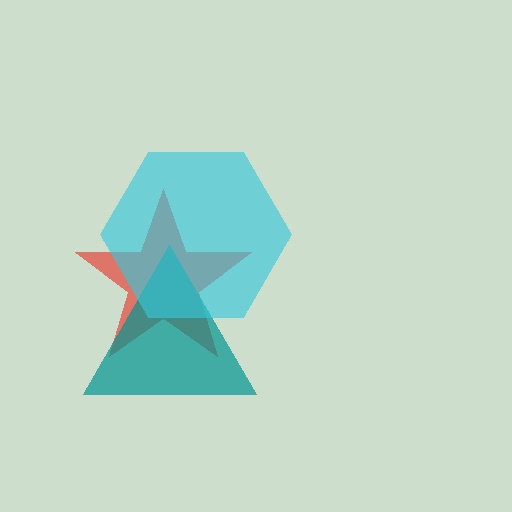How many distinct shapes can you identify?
There are 3 distinct shapes: a red star, a teal triangle, a cyan hexagon.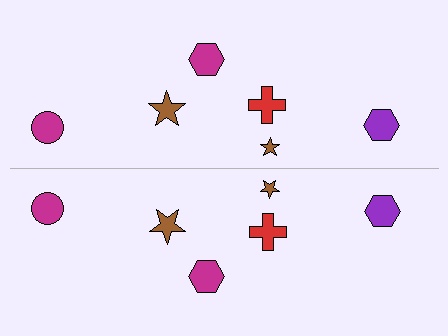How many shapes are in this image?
There are 12 shapes in this image.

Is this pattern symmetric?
Yes, this pattern has bilateral (reflection) symmetry.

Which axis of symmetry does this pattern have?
The pattern has a horizontal axis of symmetry running through the center of the image.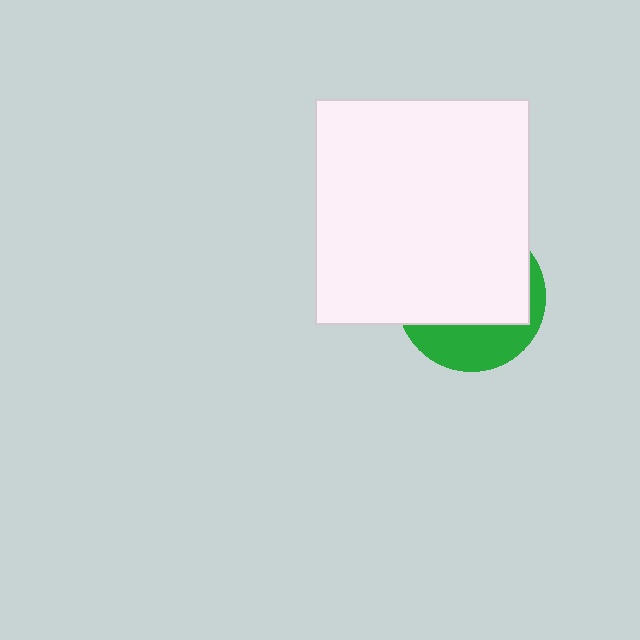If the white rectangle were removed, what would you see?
You would see the complete green circle.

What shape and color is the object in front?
The object in front is a white rectangle.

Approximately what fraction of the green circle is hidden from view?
Roughly 68% of the green circle is hidden behind the white rectangle.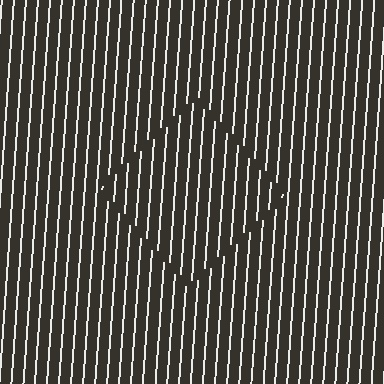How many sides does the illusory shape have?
4 sides — the line-ends trace a square.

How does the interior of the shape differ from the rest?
The interior of the shape contains the same grating, shifted by half a period — the contour is defined by the phase discontinuity where line-ends from the inner and outer gratings abut.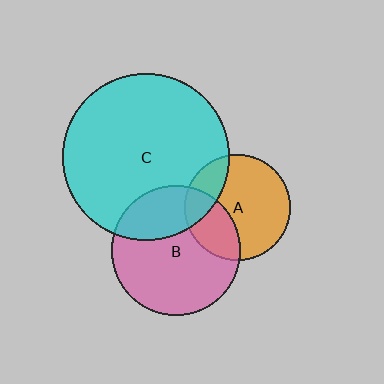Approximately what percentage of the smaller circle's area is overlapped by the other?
Approximately 30%.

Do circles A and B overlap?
Yes.